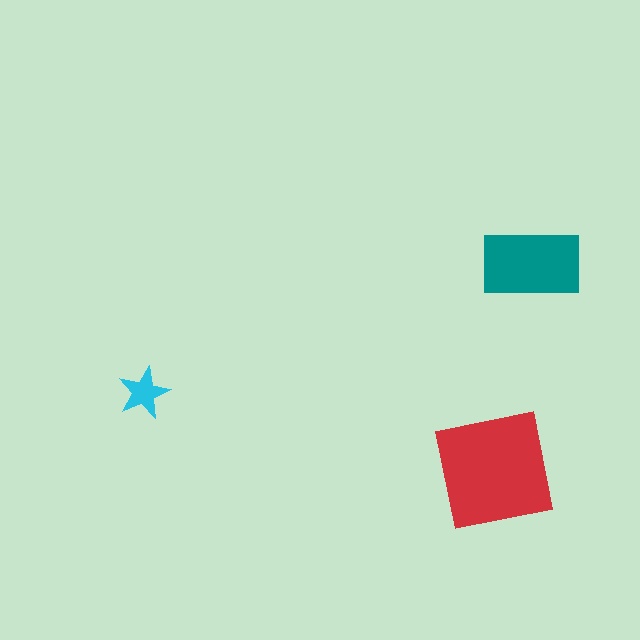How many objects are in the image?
There are 3 objects in the image.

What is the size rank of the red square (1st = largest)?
1st.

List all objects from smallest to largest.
The cyan star, the teal rectangle, the red square.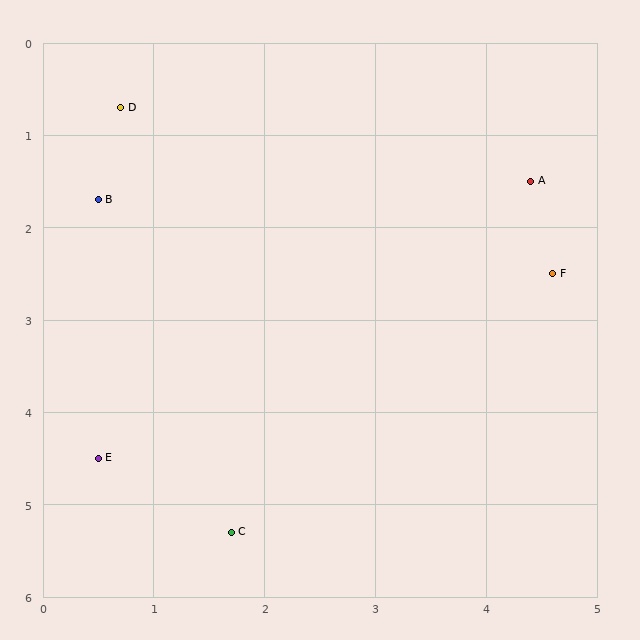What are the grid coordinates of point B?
Point B is at approximately (0.5, 1.7).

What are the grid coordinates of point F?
Point F is at approximately (4.6, 2.5).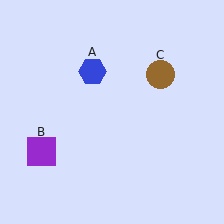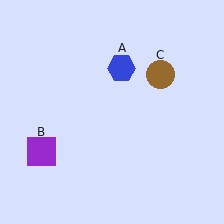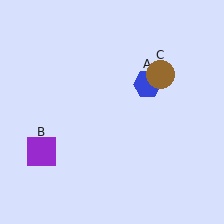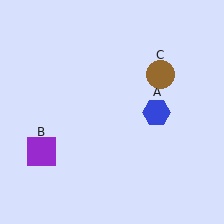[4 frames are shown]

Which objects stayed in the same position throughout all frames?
Purple square (object B) and brown circle (object C) remained stationary.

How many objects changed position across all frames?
1 object changed position: blue hexagon (object A).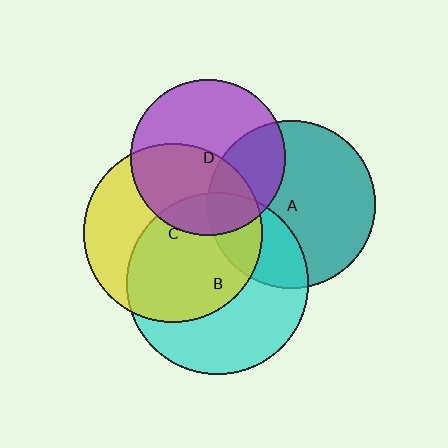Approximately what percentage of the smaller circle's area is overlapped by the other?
Approximately 30%.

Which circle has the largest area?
Circle B (cyan).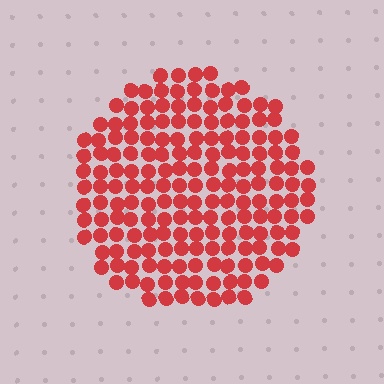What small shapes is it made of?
It is made of small circles.